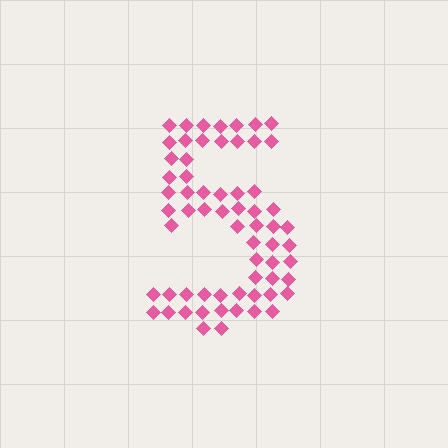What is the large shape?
The large shape is the digit 5.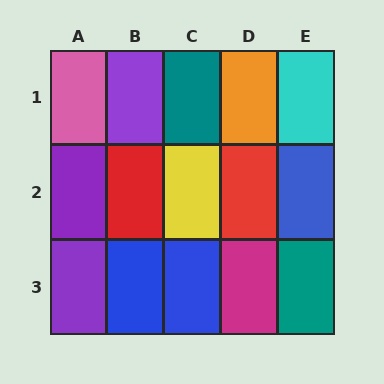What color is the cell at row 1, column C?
Teal.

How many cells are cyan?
1 cell is cyan.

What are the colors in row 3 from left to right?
Purple, blue, blue, magenta, teal.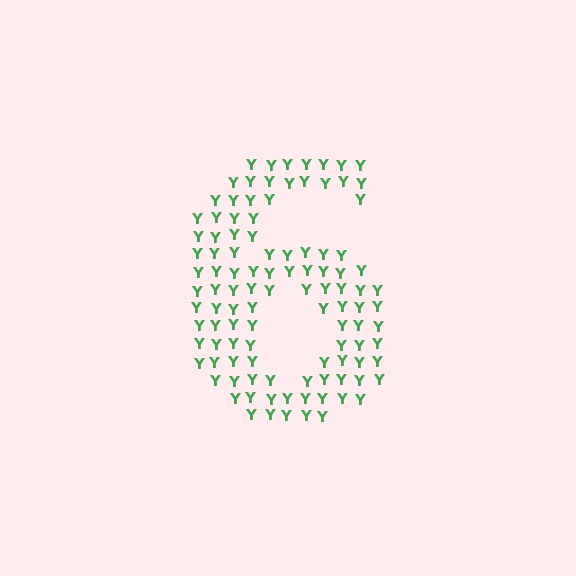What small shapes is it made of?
It is made of small letter Y's.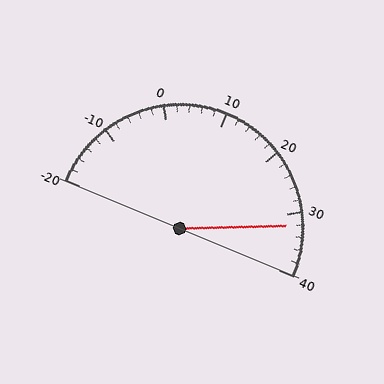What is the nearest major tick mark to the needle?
The nearest major tick mark is 30.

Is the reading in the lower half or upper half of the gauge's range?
The reading is in the upper half of the range (-20 to 40).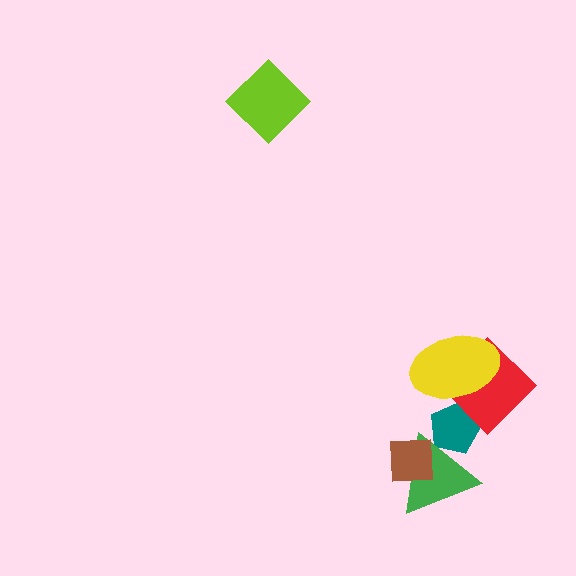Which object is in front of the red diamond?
The yellow ellipse is in front of the red diamond.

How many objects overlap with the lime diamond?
0 objects overlap with the lime diamond.